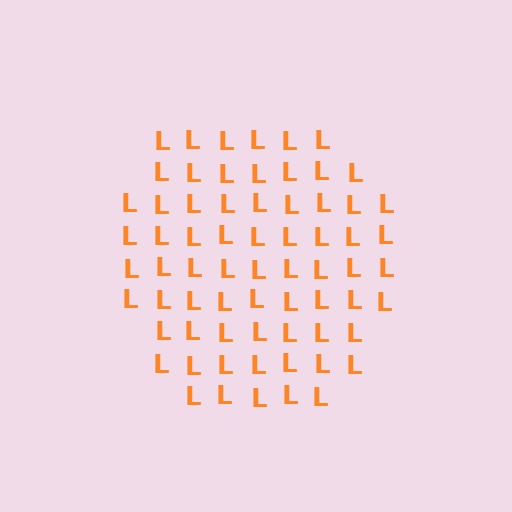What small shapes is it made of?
It is made of small letter L's.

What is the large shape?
The large shape is a hexagon.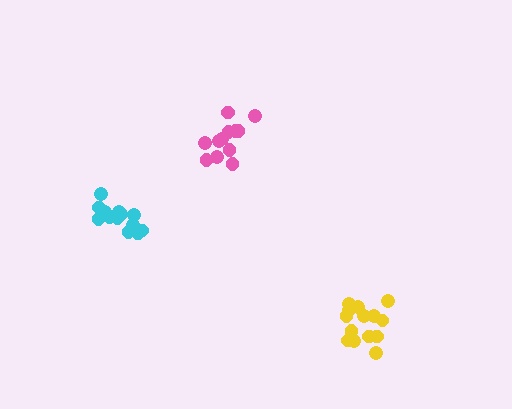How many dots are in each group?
Group 1: 13 dots, Group 2: 14 dots, Group 3: 12 dots (39 total).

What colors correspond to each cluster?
The clusters are colored: cyan, yellow, pink.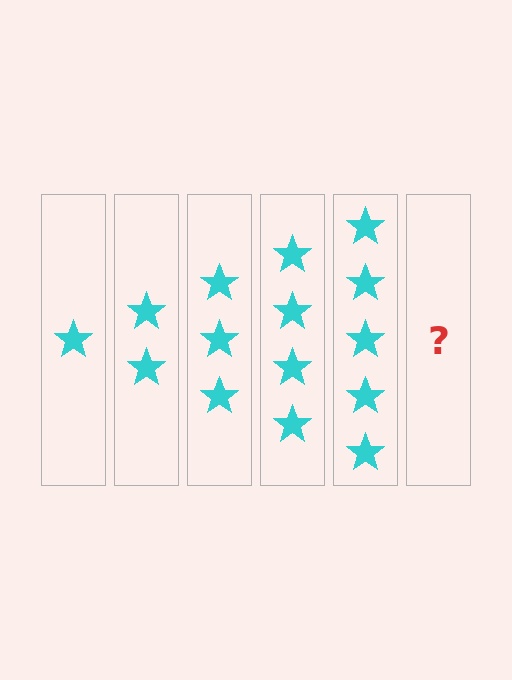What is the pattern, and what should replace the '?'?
The pattern is that each step adds one more star. The '?' should be 6 stars.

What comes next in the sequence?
The next element should be 6 stars.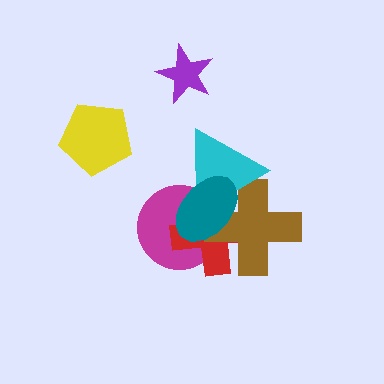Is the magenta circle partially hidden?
Yes, it is partially covered by another shape.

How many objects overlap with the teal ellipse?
4 objects overlap with the teal ellipse.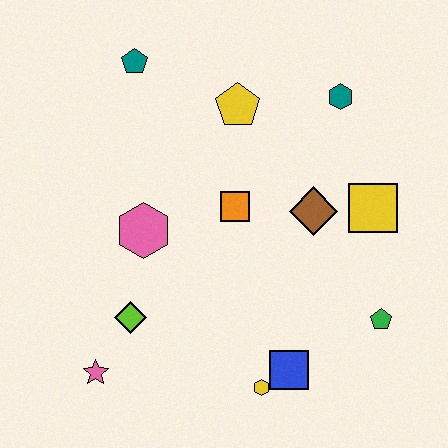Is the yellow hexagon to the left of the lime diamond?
No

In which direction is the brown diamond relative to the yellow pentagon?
The brown diamond is below the yellow pentagon.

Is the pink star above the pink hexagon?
No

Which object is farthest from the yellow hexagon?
The teal pentagon is farthest from the yellow hexagon.